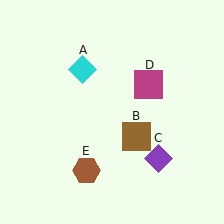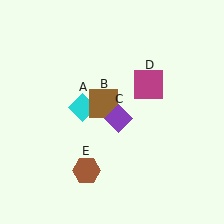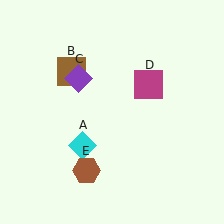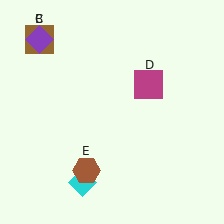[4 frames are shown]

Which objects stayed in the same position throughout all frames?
Magenta square (object D) and brown hexagon (object E) remained stationary.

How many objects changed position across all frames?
3 objects changed position: cyan diamond (object A), brown square (object B), purple diamond (object C).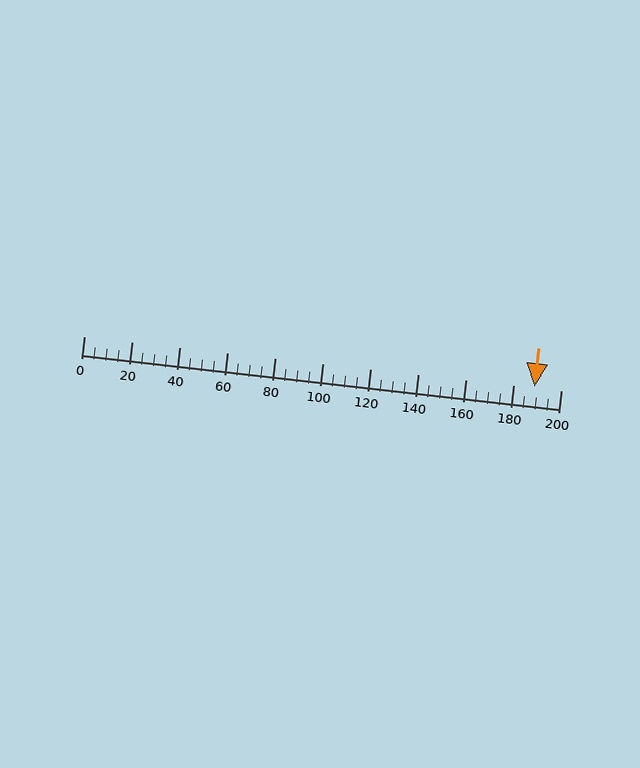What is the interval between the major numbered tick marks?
The major tick marks are spaced 20 units apart.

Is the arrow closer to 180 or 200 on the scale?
The arrow is closer to 180.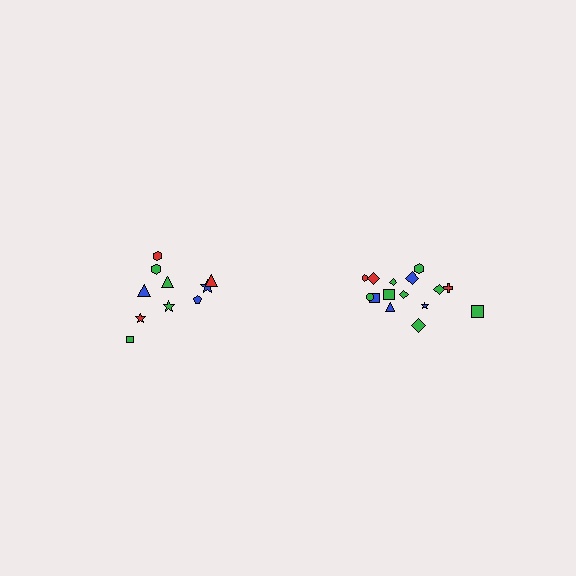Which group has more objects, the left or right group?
The right group.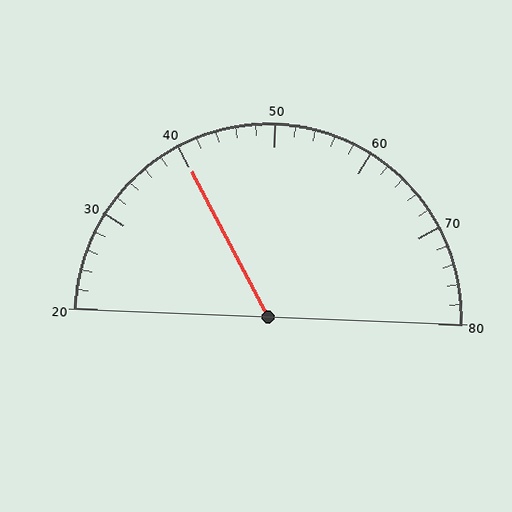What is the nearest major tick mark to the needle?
The nearest major tick mark is 40.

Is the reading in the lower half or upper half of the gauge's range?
The reading is in the lower half of the range (20 to 80).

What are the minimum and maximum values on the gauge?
The gauge ranges from 20 to 80.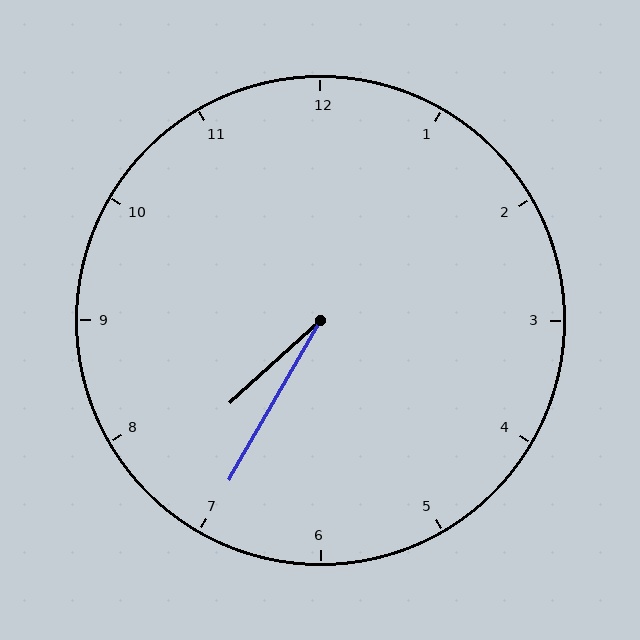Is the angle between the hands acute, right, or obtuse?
It is acute.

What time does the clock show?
7:35.